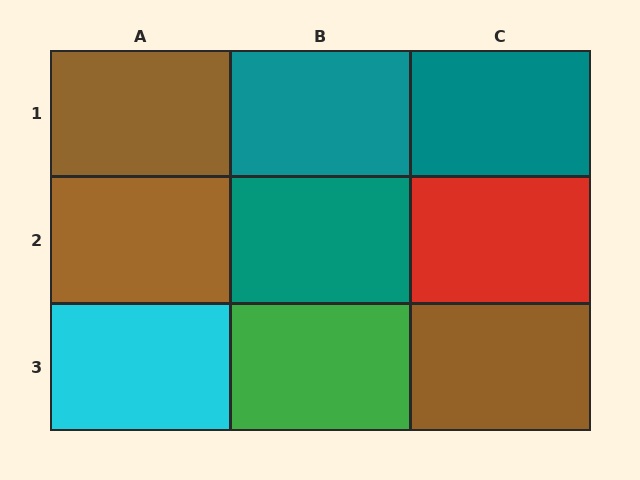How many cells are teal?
3 cells are teal.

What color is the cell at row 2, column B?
Teal.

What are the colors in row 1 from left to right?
Brown, teal, teal.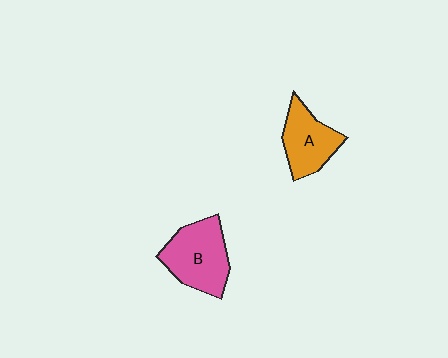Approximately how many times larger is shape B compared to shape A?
Approximately 1.3 times.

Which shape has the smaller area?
Shape A (orange).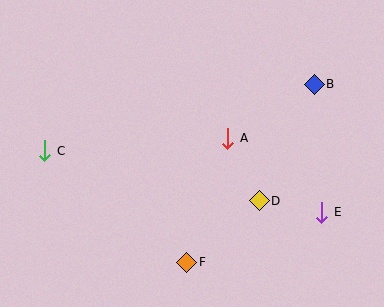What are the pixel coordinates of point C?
Point C is at (45, 151).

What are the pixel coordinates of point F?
Point F is at (187, 262).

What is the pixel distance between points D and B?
The distance between D and B is 129 pixels.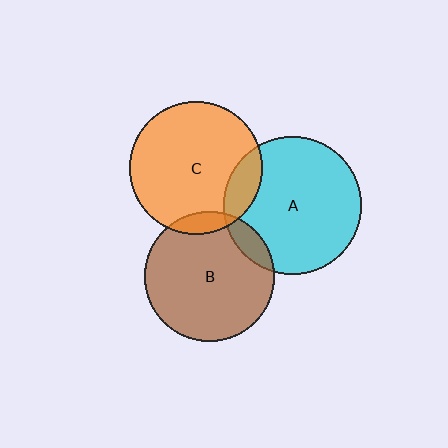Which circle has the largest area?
Circle A (cyan).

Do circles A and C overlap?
Yes.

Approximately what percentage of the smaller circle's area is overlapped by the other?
Approximately 15%.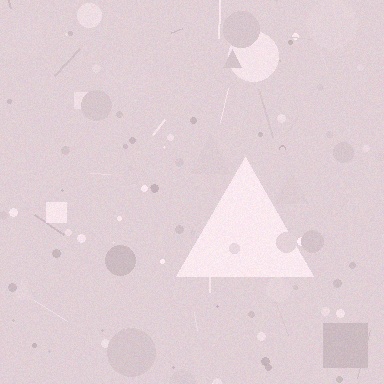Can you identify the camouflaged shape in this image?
The camouflaged shape is a triangle.